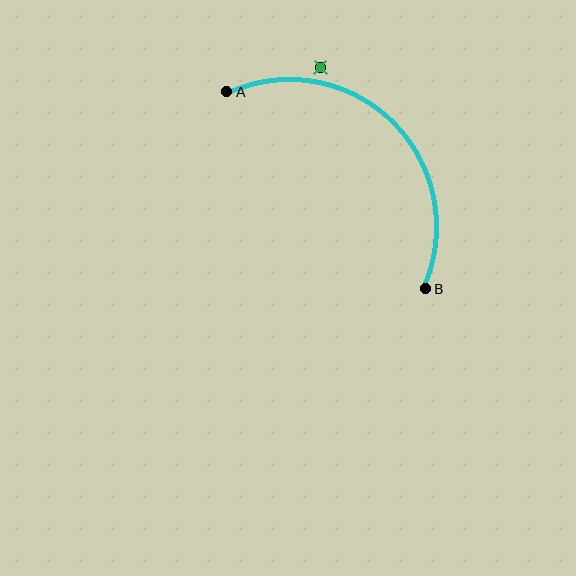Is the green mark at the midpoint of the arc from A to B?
No — the green mark does not lie on the arc at all. It sits slightly outside the curve.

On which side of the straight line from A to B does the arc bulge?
The arc bulges above and to the right of the straight line connecting A and B.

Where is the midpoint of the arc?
The arc midpoint is the point on the curve farthest from the straight line joining A and B. It sits above and to the right of that line.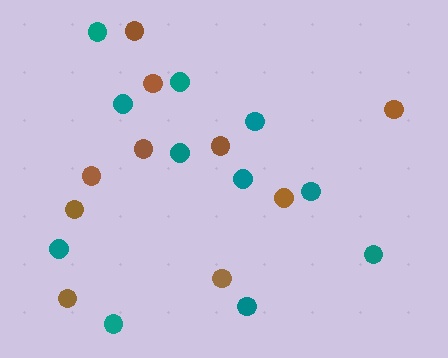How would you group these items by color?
There are 2 groups: one group of teal circles (11) and one group of brown circles (10).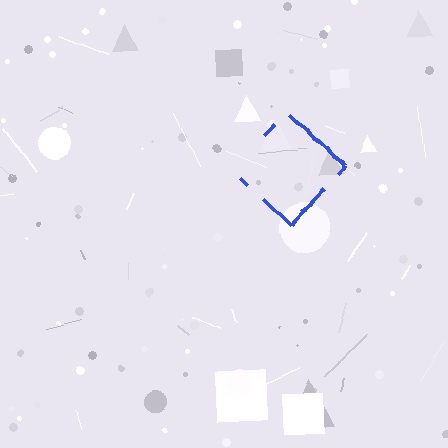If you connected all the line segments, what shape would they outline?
They would outline a diamond.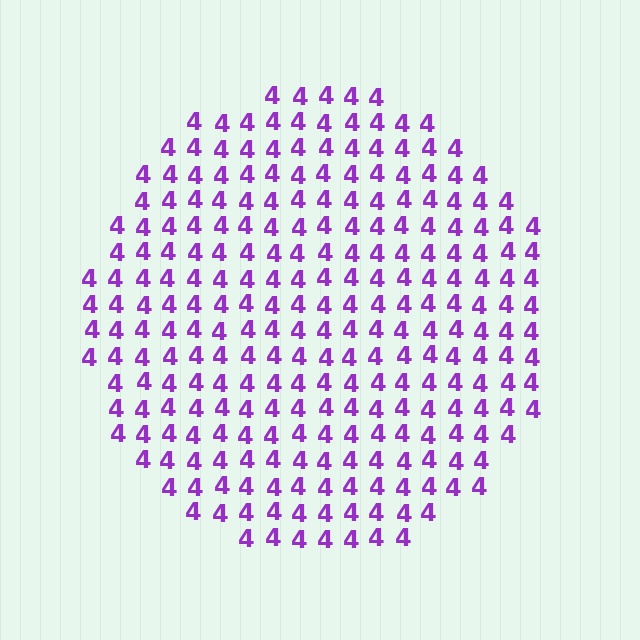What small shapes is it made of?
It is made of small digit 4's.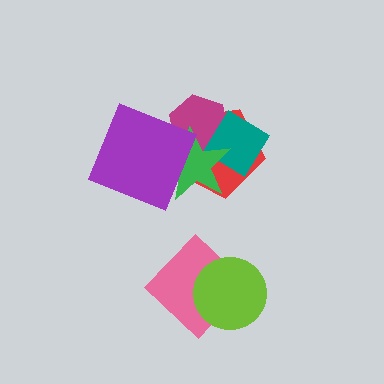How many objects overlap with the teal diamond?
3 objects overlap with the teal diamond.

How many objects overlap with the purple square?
3 objects overlap with the purple square.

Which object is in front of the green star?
The purple square is in front of the green star.